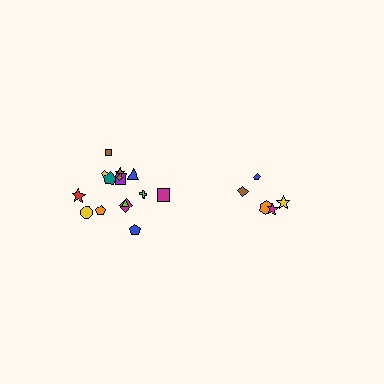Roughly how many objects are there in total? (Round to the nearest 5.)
Roughly 20 objects in total.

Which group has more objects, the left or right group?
The left group.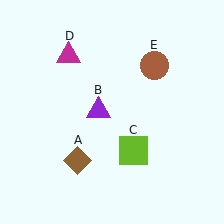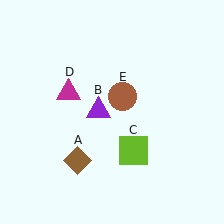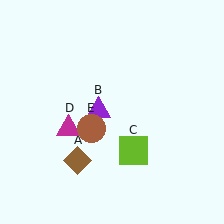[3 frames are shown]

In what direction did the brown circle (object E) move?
The brown circle (object E) moved down and to the left.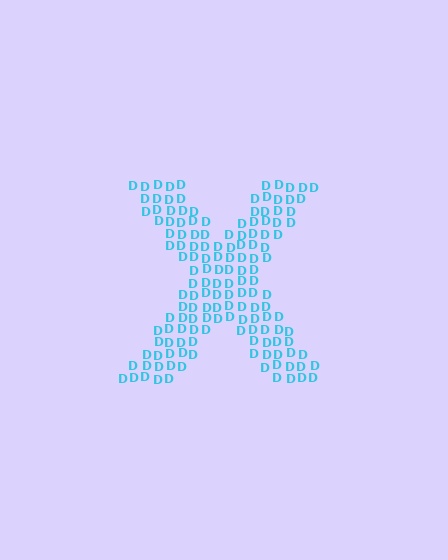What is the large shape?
The large shape is the letter X.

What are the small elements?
The small elements are letter D's.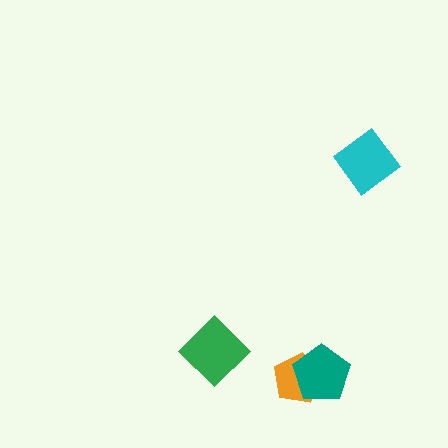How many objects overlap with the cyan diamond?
0 objects overlap with the cyan diamond.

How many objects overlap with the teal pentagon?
1 object overlaps with the teal pentagon.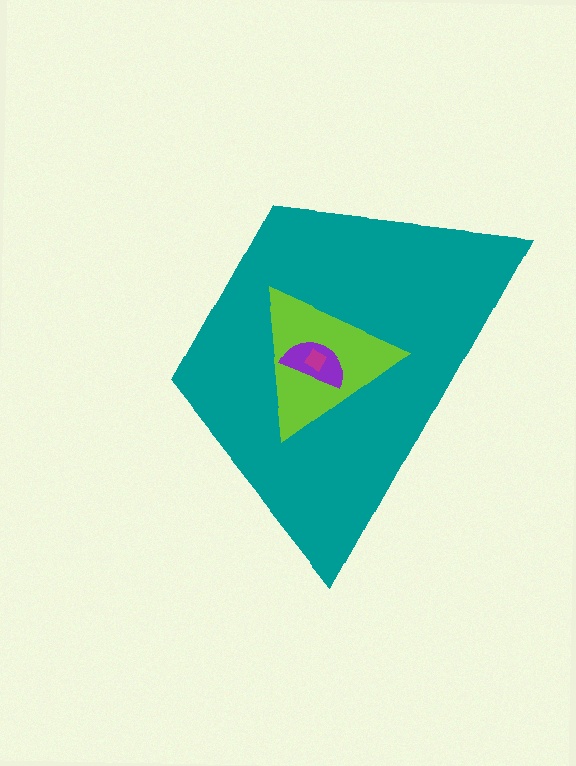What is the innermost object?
The magenta square.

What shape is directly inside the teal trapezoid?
The lime triangle.